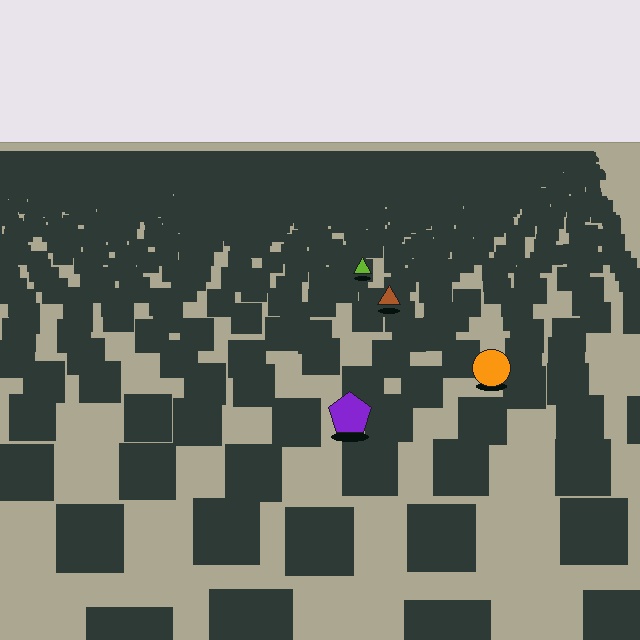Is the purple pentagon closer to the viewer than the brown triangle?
Yes. The purple pentagon is closer — you can tell from the texture gradient: the ground texture is coarser near it.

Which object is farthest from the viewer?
The lime triangle is farthest from the viewer. It appears smaller and the ground texture around it is denser.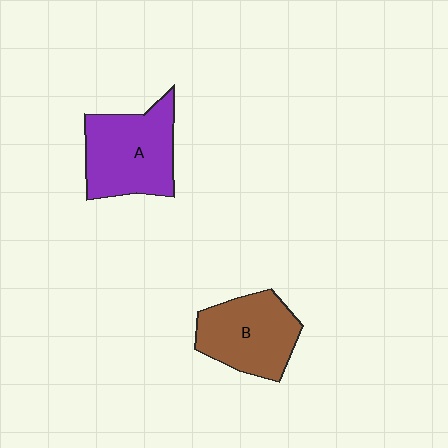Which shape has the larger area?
Shape A (purple).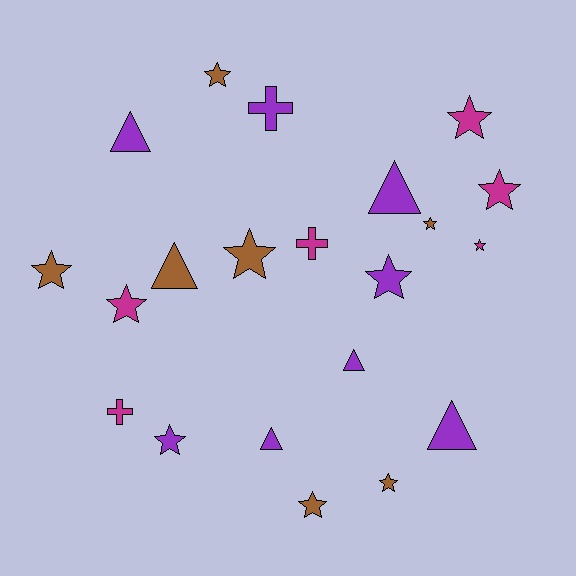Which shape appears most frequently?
Star, with 12 objects.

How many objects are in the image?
There are 21 objects.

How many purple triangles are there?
There are 5 purple triangles.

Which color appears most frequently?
Purple, with 8 objects.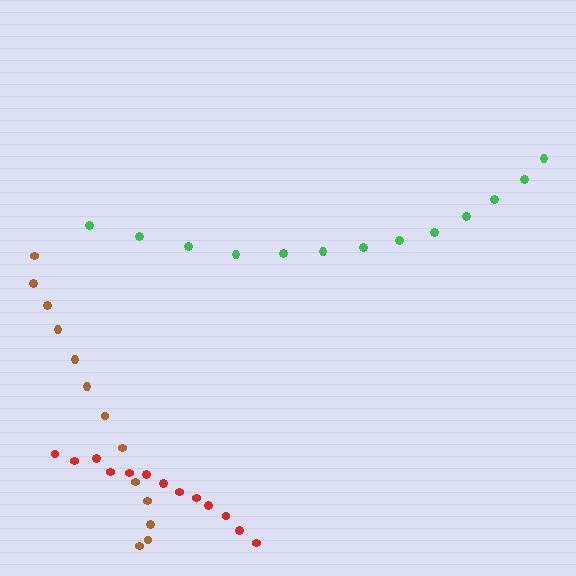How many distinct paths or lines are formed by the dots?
There are 3 distinct paths.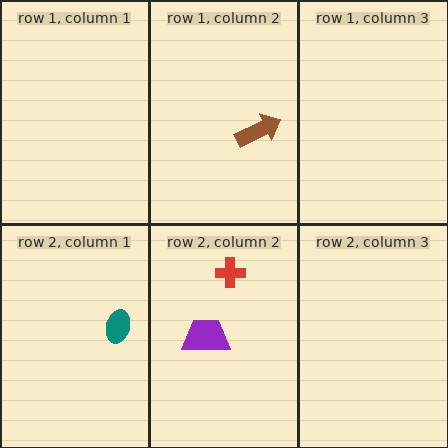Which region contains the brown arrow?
The row 1, column 2 region.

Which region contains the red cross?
The row 2, column 2 region.